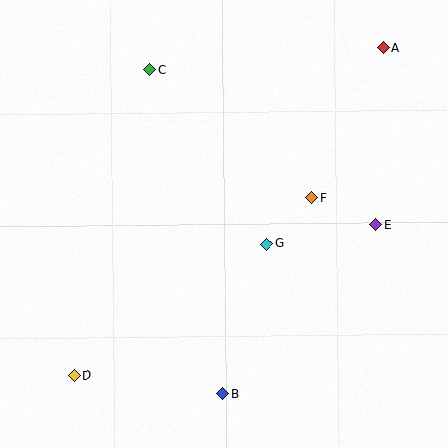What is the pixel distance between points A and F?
The distance between A and F is 166 pixels.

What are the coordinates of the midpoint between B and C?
The midpoint between B and C is at (186, 232).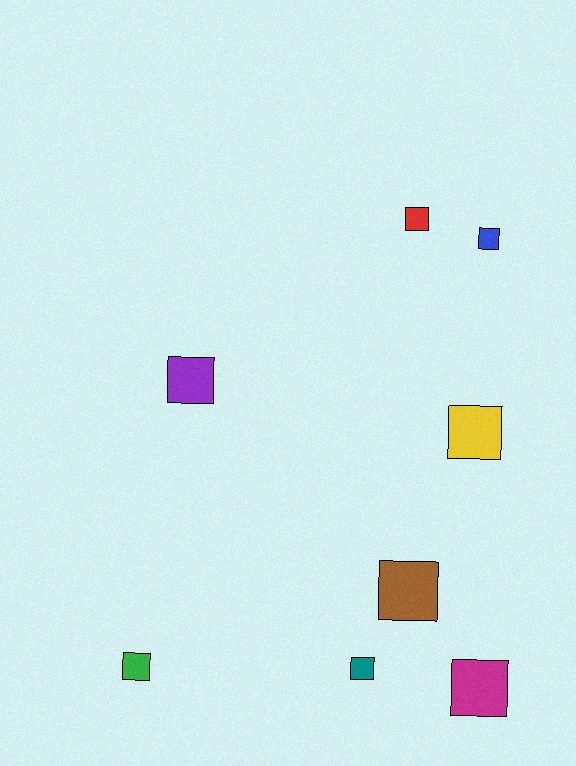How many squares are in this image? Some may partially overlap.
There are 8 squares.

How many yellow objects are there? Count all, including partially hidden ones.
There is 1 yellow object.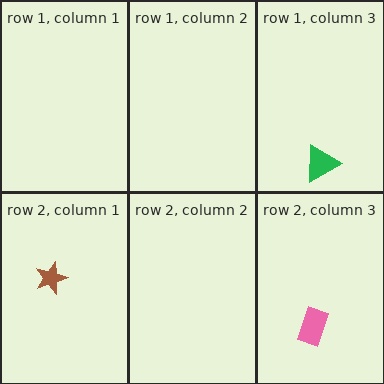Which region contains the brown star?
The row 2, column 1 region.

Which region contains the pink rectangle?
The row 2, column 3 region.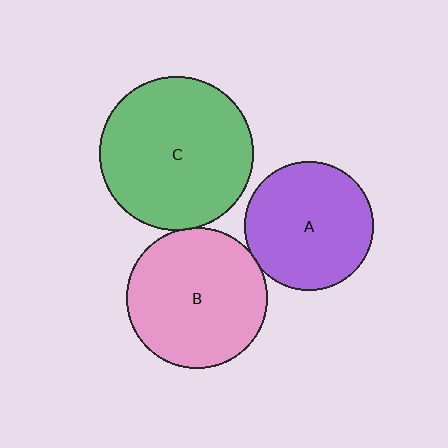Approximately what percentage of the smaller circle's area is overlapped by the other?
Approximately 5%.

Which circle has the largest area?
Circle C (green).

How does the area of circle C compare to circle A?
Approximately 1.4 times.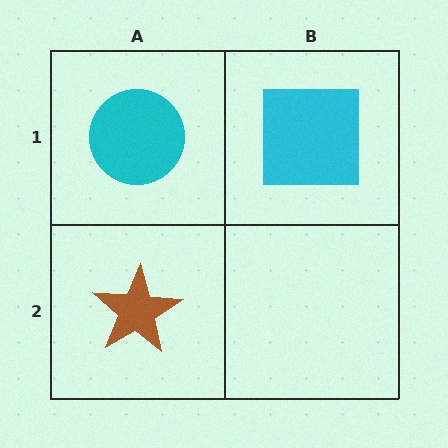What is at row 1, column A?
A cyan circle.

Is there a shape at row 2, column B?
No, that cell is empty.